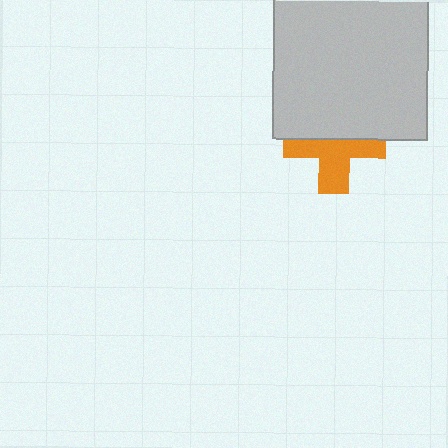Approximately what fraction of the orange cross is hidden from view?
Roughly 46% of the orange cross is hidden behind the light gray rectangle.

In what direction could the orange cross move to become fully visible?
The orange cross could move down. That would shift it out from behind the light gray rectangle entirely.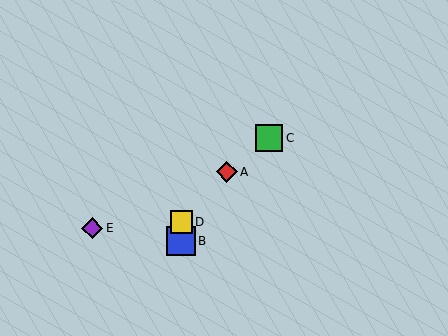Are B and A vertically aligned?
No, B is at x≈181 and A is at x≈227.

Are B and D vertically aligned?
Yes, both are at x≈181.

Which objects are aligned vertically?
Objects B, D are aligned vertically.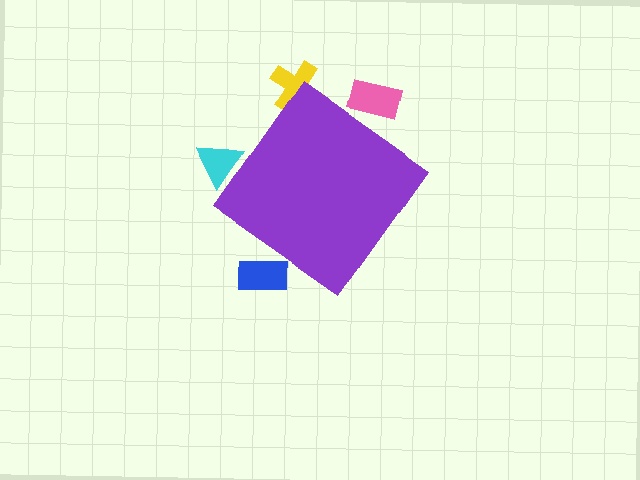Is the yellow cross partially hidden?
Yes, the yellow cross is partially hidden behind the purple diamond.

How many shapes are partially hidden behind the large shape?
4 shapes are partially hidden.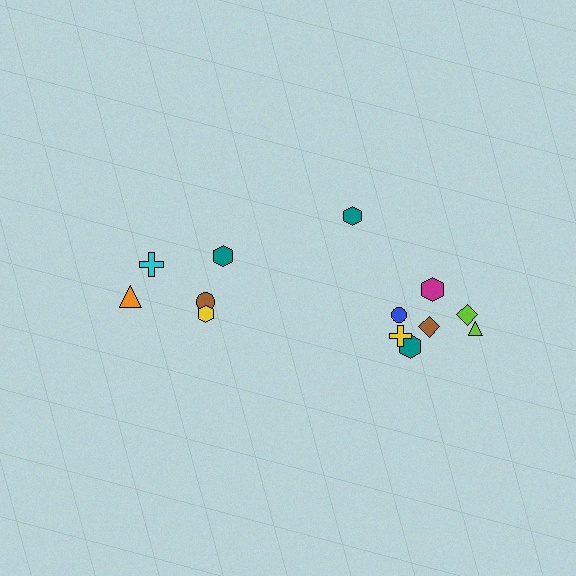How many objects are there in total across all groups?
There are 13 objects.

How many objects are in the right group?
There are 8 objects.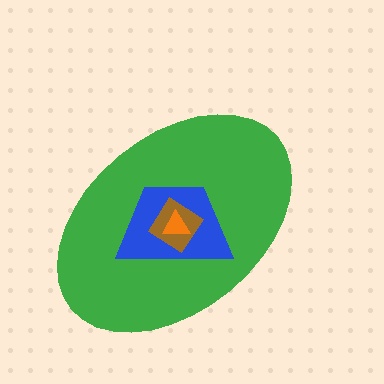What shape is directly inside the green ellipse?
The blue trapezoid.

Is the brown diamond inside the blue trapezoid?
Yes.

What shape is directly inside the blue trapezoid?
The brown diamond.